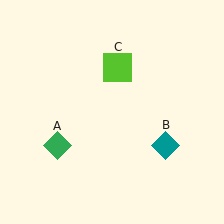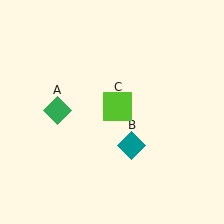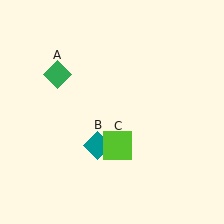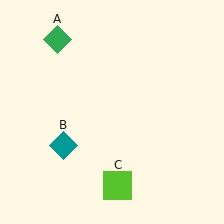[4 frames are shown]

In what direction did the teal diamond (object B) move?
The teal diamond (object B) moved left.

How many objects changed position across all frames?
3 objects changed position: green diamond (object A), teal diamond (object B), lime square (object C).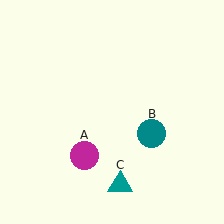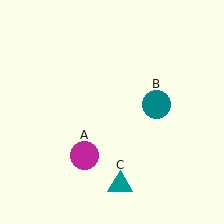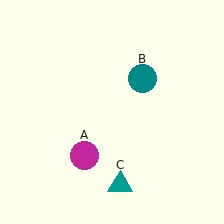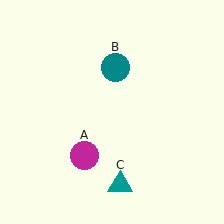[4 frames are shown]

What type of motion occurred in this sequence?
The teal circle (object B) rotated counterclockwise around the center of the scene.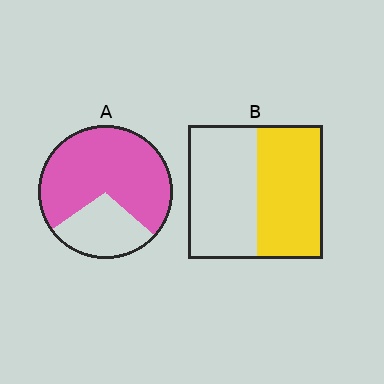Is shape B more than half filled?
Roughly half.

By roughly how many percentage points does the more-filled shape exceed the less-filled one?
By roughly 25 percentage points (A over B).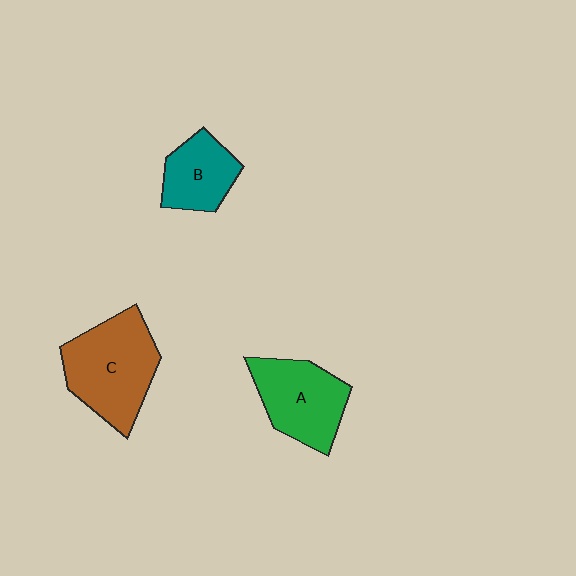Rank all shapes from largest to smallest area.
From largest to smallest: C (brown), A (green), B (teal).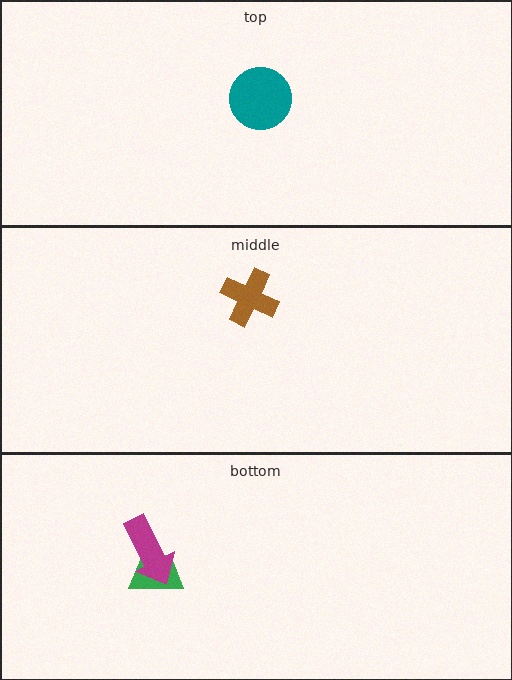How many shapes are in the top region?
1.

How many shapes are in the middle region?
1.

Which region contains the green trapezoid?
The bottom region.